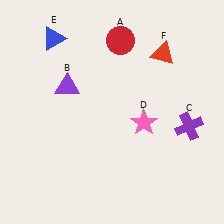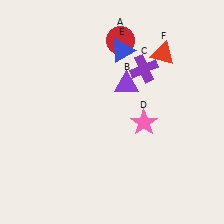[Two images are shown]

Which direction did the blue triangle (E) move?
The blue triangle (E) moved right.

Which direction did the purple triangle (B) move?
The purple triangle (B) moved right.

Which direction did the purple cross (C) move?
The purple cross (C) moved up.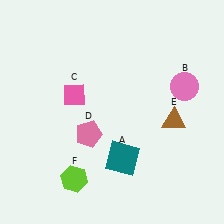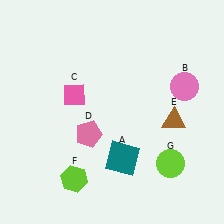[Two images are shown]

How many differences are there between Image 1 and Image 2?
There is 1 difference between the two images.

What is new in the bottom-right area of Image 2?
A lime circle (G) was added in the bottom-right area of Image 2.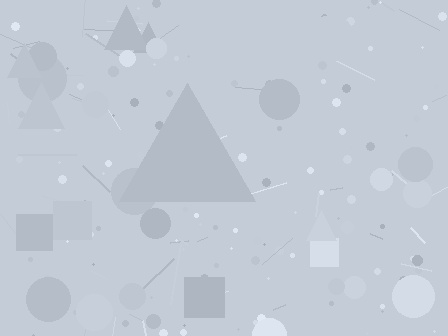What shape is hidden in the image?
A triangle is hidden in the image.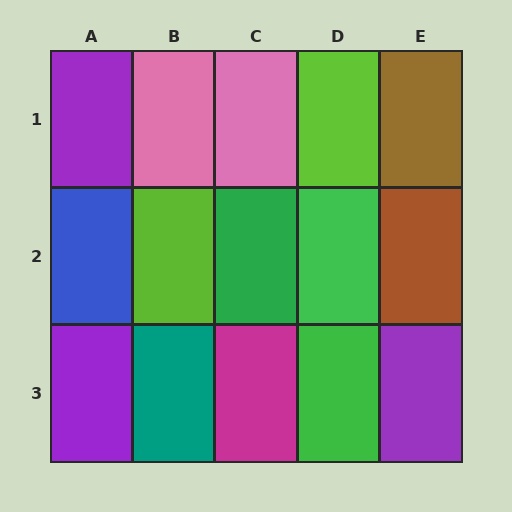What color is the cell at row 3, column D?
Green.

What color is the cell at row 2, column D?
Green.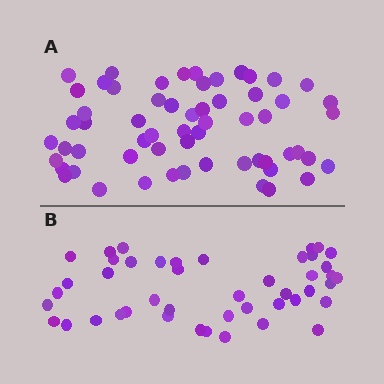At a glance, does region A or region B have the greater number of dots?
Region A (the top region) has more dots.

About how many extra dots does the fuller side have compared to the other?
Region A has approximately 15 more dots than region B.